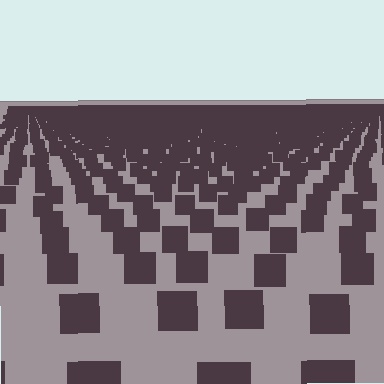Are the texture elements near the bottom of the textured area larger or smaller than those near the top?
Larger. Near the bottom, elements are closer to the viewer and appear at a bigger on-screen size.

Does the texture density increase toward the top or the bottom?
Density increases toward the top.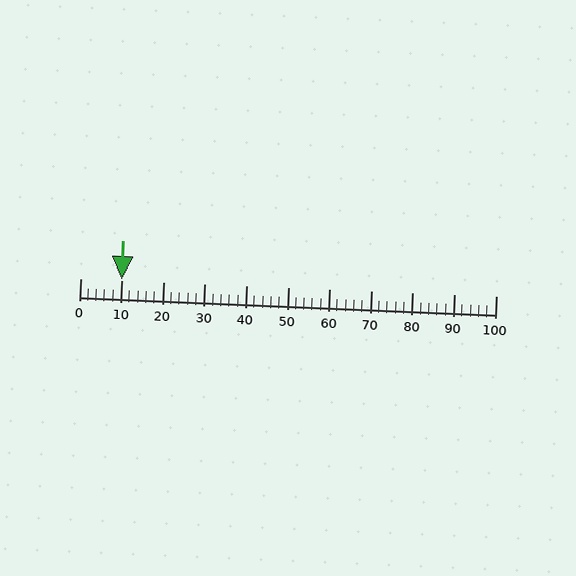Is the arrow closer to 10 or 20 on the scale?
The arrow is closer to 10.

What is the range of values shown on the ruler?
The ruler shows values from 0 to 100.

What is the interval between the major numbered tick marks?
The major tick marks are spaced 10 units apart.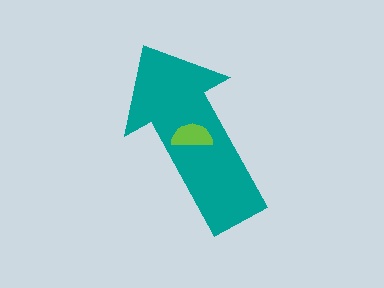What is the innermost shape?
The lime semicircle.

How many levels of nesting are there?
2.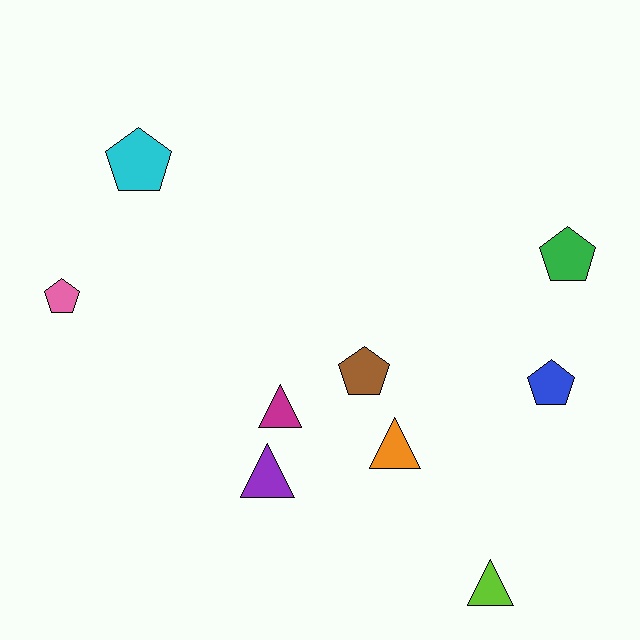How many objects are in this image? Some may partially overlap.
There are 9 objects.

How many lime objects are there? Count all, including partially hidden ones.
There is 1 lime object.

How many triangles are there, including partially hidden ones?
There are 4 triangles.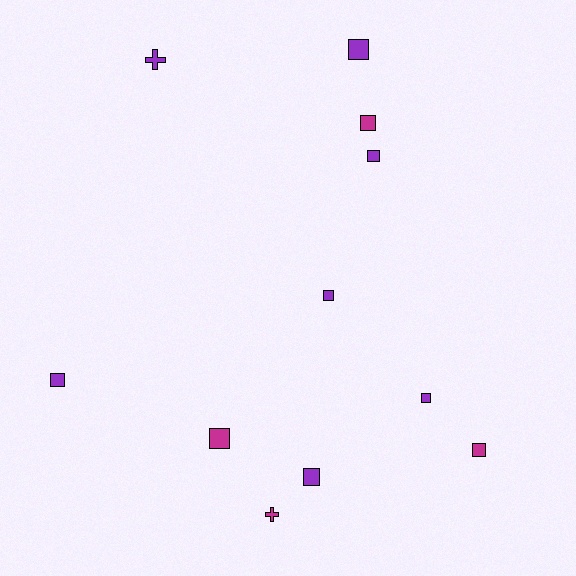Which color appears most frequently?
Purple, with 7 objects.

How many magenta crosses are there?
There is 1 magenta cross.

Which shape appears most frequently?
Square, with 9 objects.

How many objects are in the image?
There are 11 objects.